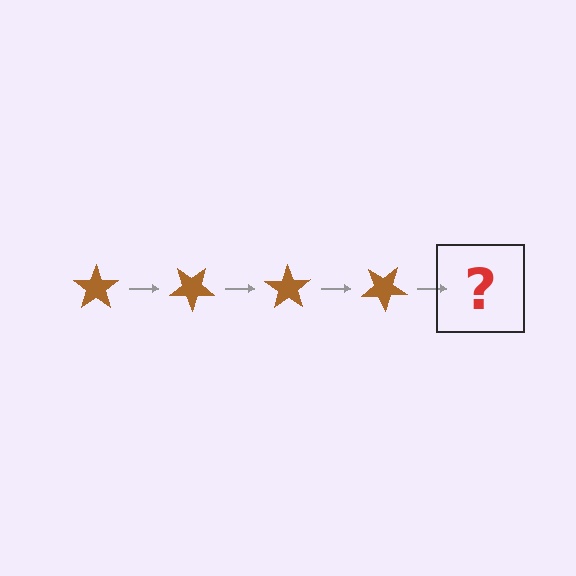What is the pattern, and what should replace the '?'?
The pattern is that the star rotates 35 degrees each step. The '?' should be a brown star rotated 140 degrees.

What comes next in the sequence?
The next element should be a brown star rotated 140 degrees.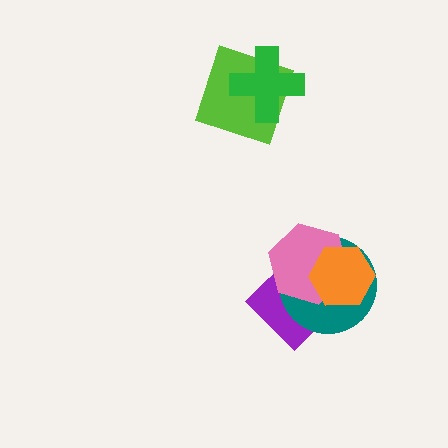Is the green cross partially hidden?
No, no other shape covers it.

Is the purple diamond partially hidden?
Yes, it is partially covered by another shape.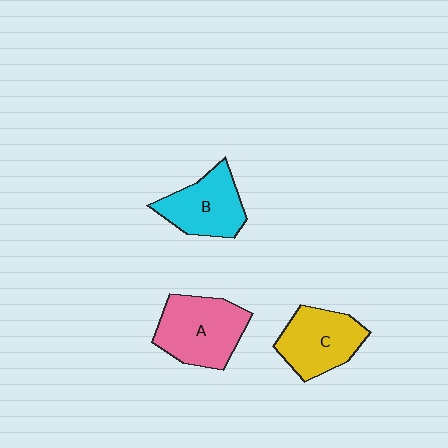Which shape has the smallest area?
Shape B (cyan).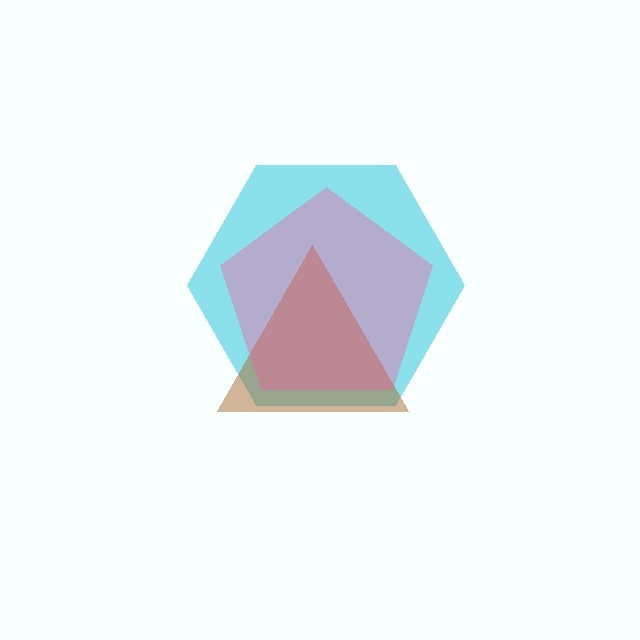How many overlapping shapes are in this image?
There are 3 overlapping shapes in the image.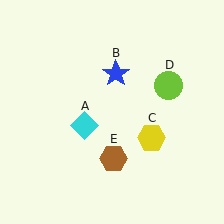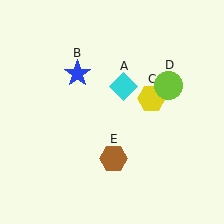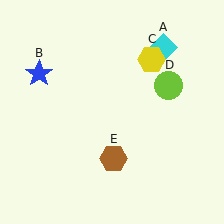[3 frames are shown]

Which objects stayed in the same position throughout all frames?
Lime circle (object D) and brown hexagon (object E) remained stationary.